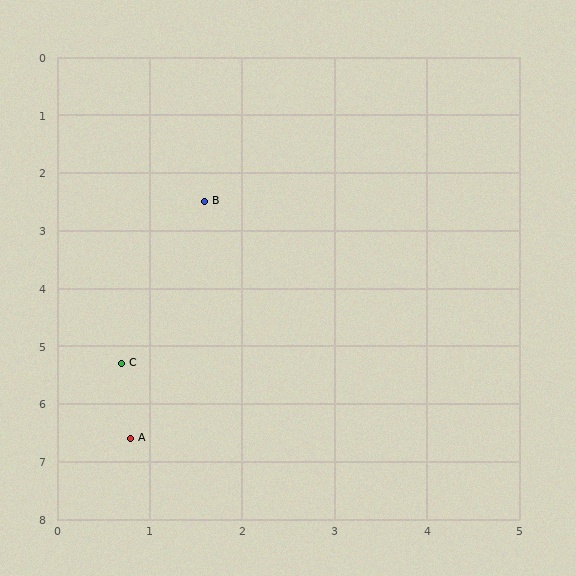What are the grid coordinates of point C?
Point C is at approximately (0.7, 5.3).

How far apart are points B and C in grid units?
Points B and C are about 2.9 grid units apart.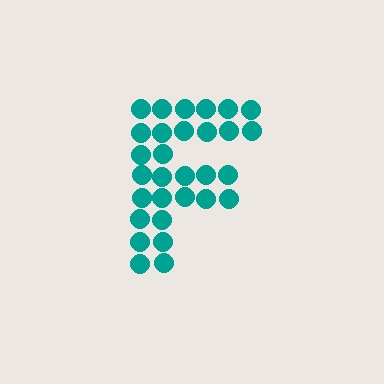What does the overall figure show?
The overall figure shows the letter F.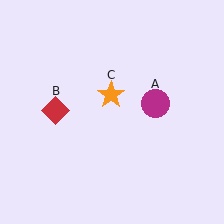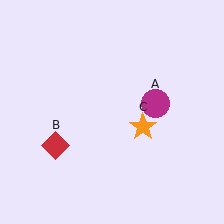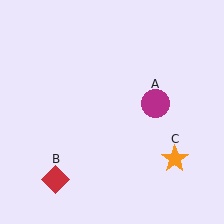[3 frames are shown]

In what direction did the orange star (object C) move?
The orange star (object C) moved down and to the right.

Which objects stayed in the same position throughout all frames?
Magenta circle (object A) remained stationary.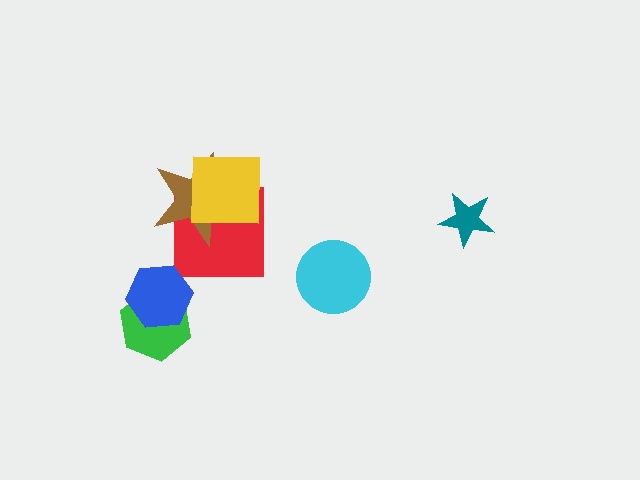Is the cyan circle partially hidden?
No, no other shape covers it.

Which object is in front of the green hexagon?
The blue hexagon is in front of the green hexagon.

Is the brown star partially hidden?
Yes, it is partially covered by another shape.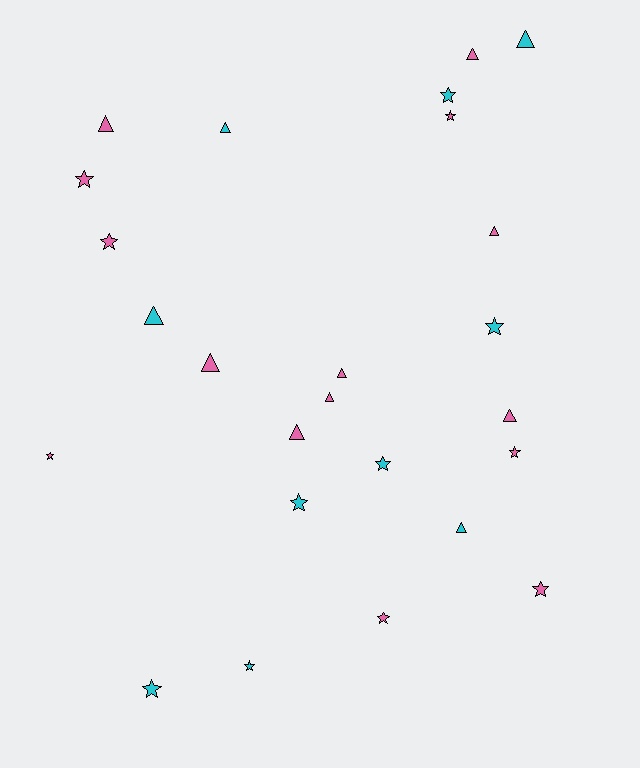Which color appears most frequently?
Pink, with 15 objects.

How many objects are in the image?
There are 25 objects.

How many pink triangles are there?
There are 8 pink triangles.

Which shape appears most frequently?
Star, with 13 objects.